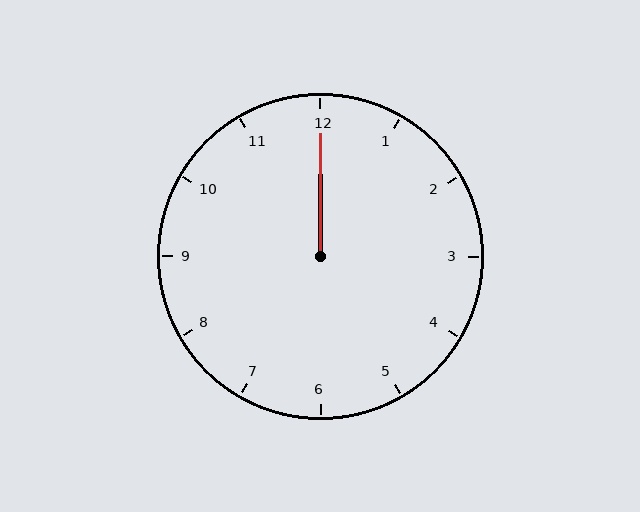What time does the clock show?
12:00.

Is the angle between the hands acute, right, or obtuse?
It is acute.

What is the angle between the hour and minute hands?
Approximately 0 degrees.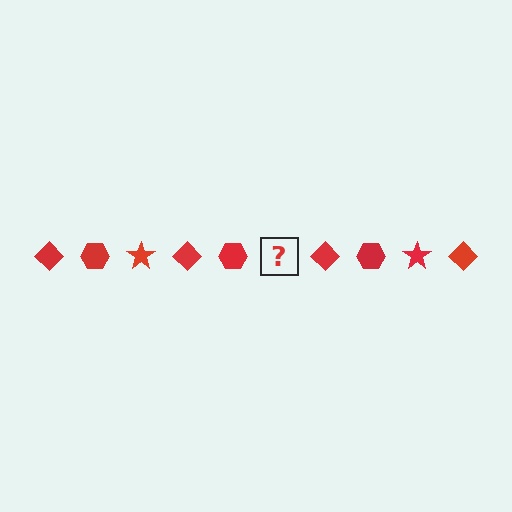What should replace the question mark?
The question mark should be replaced with a red star.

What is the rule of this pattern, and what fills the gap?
The rule is that the pattern cycles through diamond, hexagon, star shapes in red. The gap should be filled with a red star.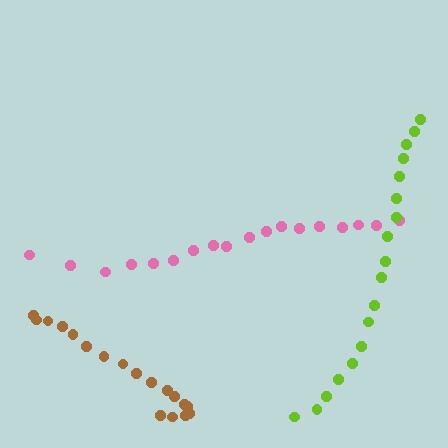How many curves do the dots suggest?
There are 3 distinct paths.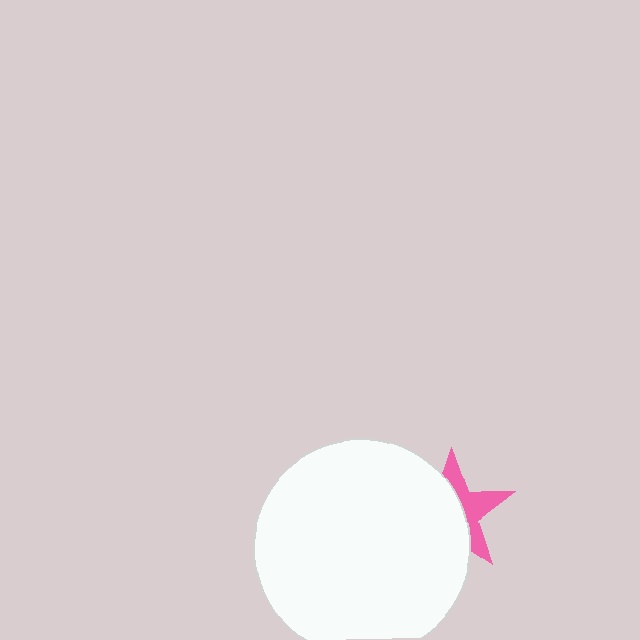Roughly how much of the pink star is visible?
A small part of it is visible (roughly 40%).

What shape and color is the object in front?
The object in front is a white circle.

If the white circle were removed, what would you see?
You would see the complete pink star.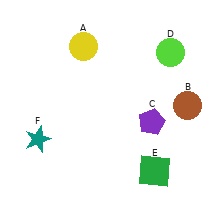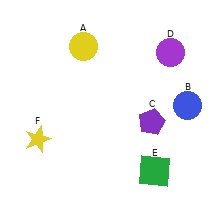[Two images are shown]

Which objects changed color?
B changed from brown to blue. D changed from lime to purple. F changed from teal to yellow.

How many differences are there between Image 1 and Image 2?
There are 3 differences between the two images.